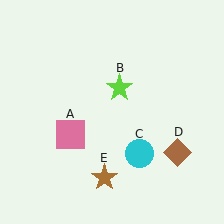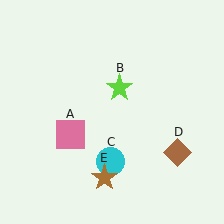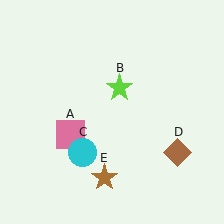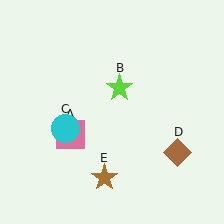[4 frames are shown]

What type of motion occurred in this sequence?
The cyan circle (object C) rotated clockwise around the center of the scene.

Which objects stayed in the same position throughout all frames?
Pink square (object A) and lime star (object B) and brown diamond (object D) and brown star (object E) remained stationary.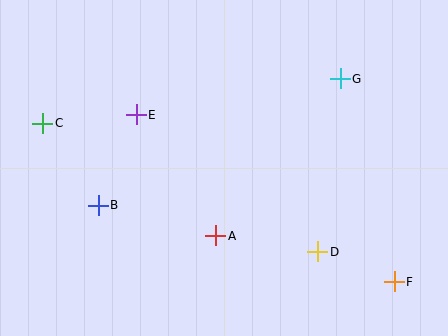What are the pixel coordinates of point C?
Point C is at (43, 123).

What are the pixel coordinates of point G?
Point G is at (340, 79).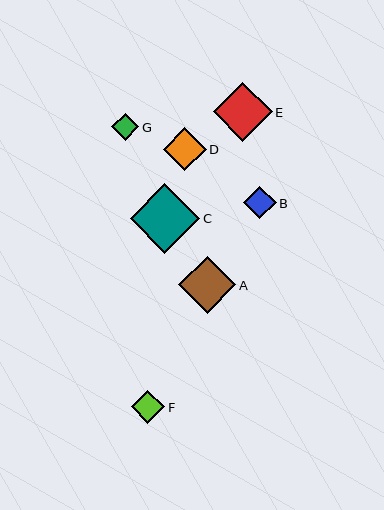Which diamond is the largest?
Diamond C is the largest with a size of approximately 69 pixels.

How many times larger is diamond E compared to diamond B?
Diamond E is approximately 1.8 times the size of diamond B.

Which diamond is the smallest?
Diamond G is the smallest with a size of approximately 27 pixels.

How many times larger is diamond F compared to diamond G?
Diamond F is approximately 1.2 times the size of diamond G.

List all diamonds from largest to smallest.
From largest to smallest: C, E, A, D, F, B, G.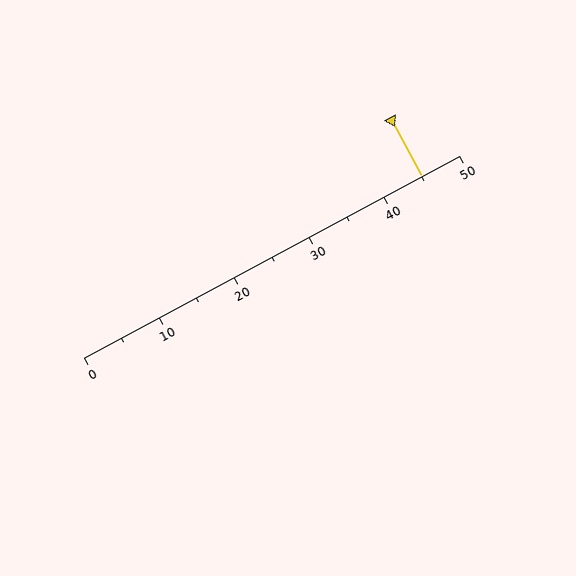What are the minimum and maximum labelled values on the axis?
The axis runs from 0 to 50.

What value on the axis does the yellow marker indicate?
The marker indicates approximately 45.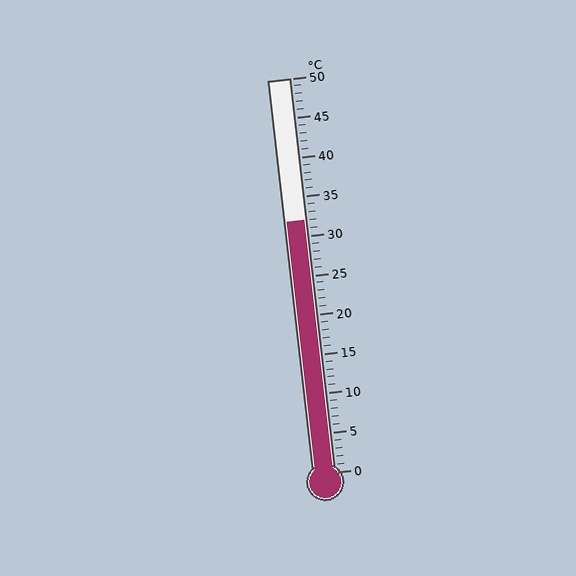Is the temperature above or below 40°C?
The temperature is below 40°C.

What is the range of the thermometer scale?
The thermometer scale ranges from 0°C to 50°C.